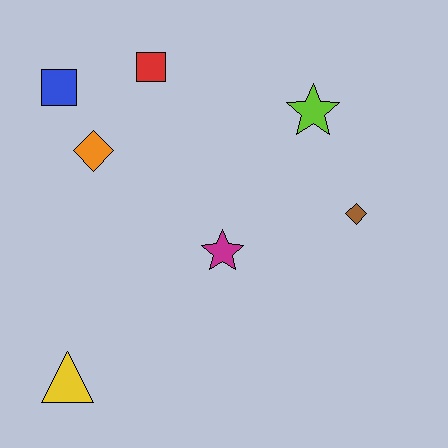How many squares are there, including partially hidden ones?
There are 2 squares.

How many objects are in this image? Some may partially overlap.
There are 7 objects.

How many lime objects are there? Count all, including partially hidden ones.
There is 1 lime object.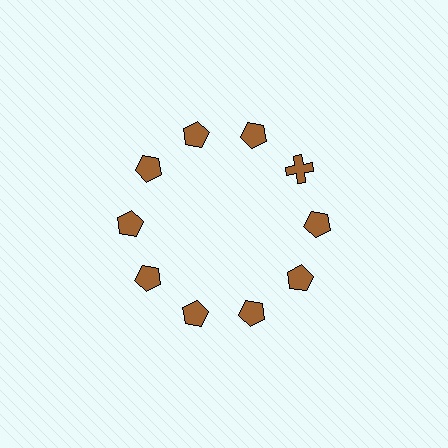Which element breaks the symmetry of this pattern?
The brown cross at roughly the 2 o'clock position breaks the symmetry. All other shapes are brown pentagons.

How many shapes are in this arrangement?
There are 10 shapes arranged in a ring pattern.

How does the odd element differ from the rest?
It has a different shape: cross instead of pentagon.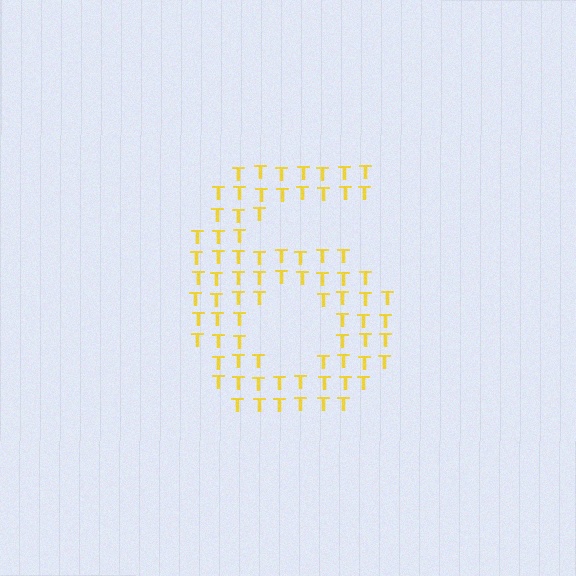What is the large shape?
The large shape is the digit 6.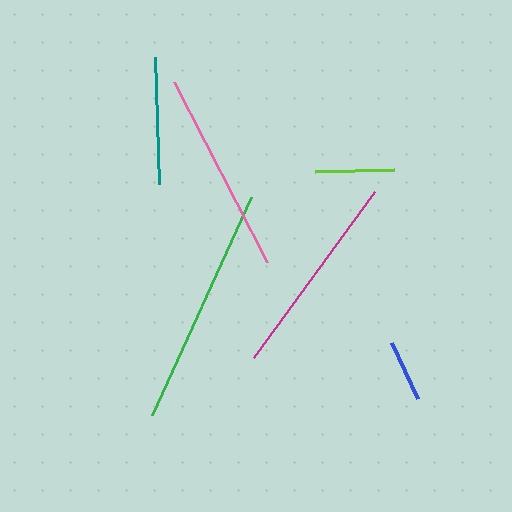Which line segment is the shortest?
The blue line is the shortest at approximately 62 pixels.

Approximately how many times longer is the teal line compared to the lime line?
The teal line is approximately 1.6 times the length of the lime line.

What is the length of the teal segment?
The teal segment is approximately 127 pixels long.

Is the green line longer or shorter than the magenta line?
The green line is longer than the magenta line.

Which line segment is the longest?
The green line is the longest at approximately 240 pixels.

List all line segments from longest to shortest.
From longest to shortest: green, magenta, pink, teal, lime, blue.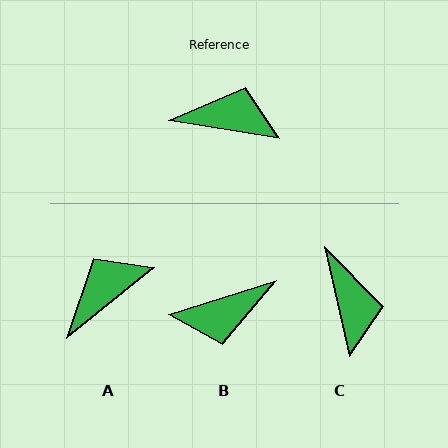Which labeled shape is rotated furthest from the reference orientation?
B, about 153 degrees away.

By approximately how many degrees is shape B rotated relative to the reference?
Approximately 153 degrees clockwise.